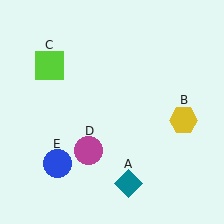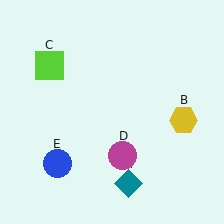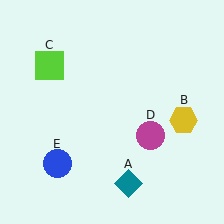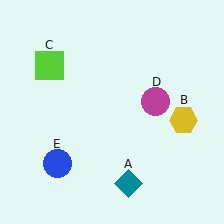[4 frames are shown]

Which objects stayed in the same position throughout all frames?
Teal diamond (object A) and yellow hexagon (object B) and lime square (object C) and blue circle (object E) remained stationary.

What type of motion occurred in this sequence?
The magenta circle (object D) rotated counterclockwise around the center of the scene.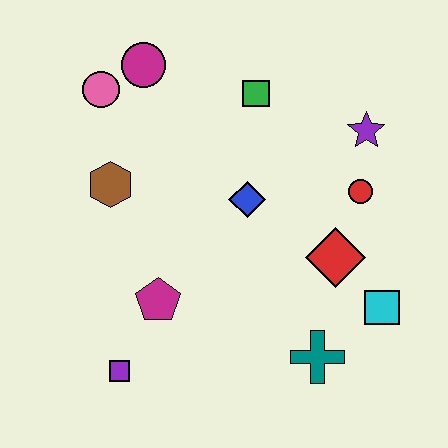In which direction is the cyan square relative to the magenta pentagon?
The cyan square is to the right of the magenta pentagon.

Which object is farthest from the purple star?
The purple square is farthest from the purple star.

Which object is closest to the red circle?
The purple star is closest to the red circle.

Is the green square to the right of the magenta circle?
Yes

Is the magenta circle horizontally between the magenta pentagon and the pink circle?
Yes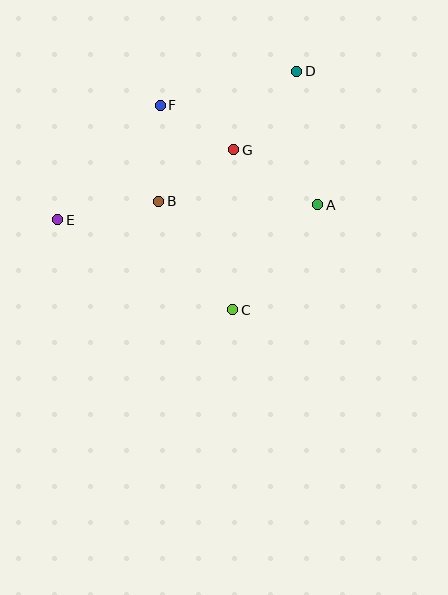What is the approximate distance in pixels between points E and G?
The distance between E and G is approximately 190 pixels.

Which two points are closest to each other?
Points F and G are closest to each other.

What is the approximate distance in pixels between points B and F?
The distance between B and F is approximately 96 pixels.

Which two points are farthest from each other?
Points D and E are farthest from each other.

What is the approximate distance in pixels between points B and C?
The distance between B and C is approximately 131 pixels.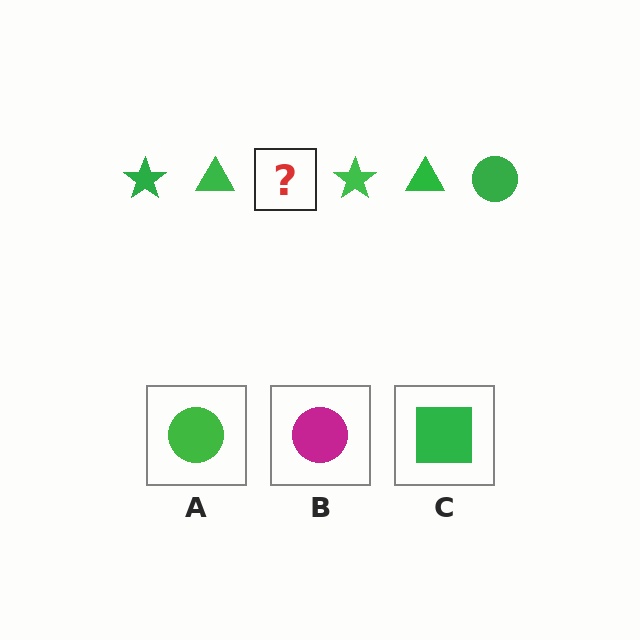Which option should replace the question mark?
Option A.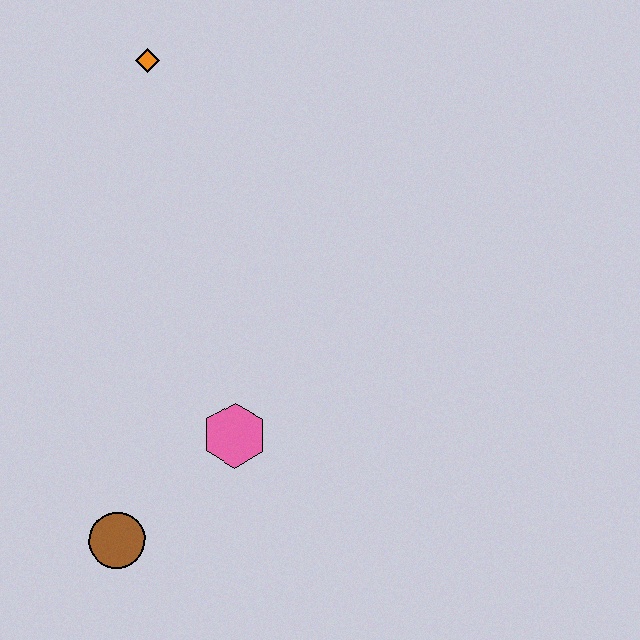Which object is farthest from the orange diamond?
The brown circle is farthest from the orange diamond.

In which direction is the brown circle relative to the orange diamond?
The brown circle is below the orange diamond.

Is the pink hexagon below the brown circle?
No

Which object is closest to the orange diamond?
The pink hexagon is closest to the orange diamond.